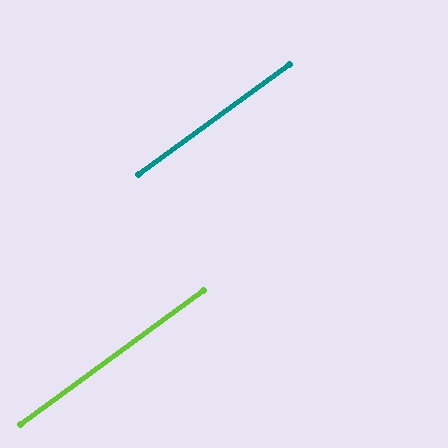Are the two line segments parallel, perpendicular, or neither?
Parallel — their directions differ by only 0.1°.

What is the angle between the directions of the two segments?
Approximately 0 degrees.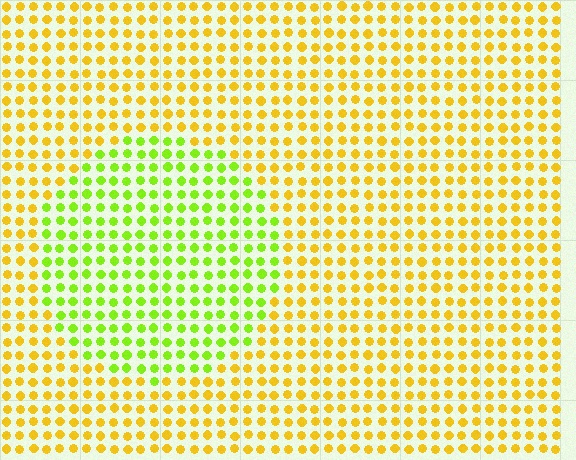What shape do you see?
I see a circle.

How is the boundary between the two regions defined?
The boundary is defined purely by a slight shift in hue (about 44 degrees). Spacing, size, and orientation are identical on both sides.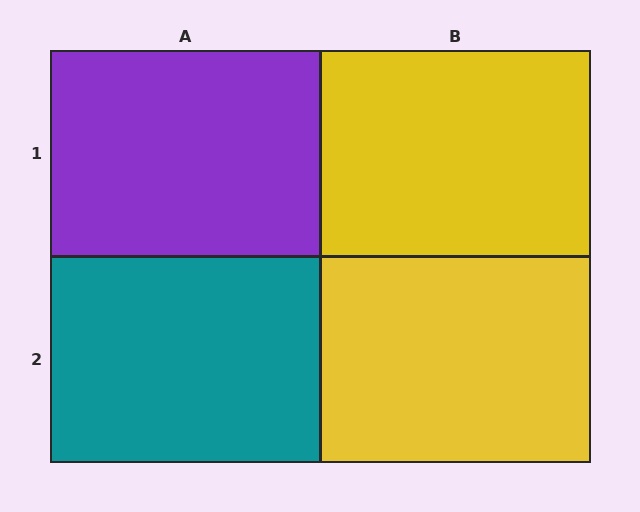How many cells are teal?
1 cell is teal.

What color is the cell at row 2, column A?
Teal.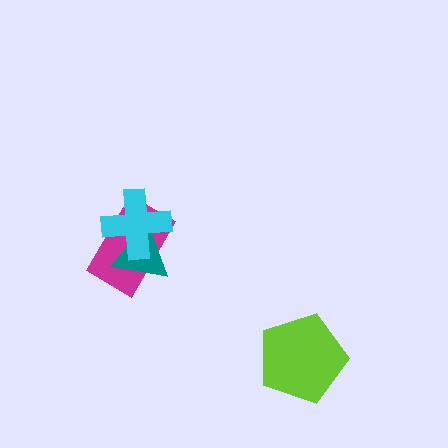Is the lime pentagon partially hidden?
No, no other shape covers it.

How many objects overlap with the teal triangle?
2 objects overlap with the teal triangle.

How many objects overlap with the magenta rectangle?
2 objects overlap with the magenta rectangle.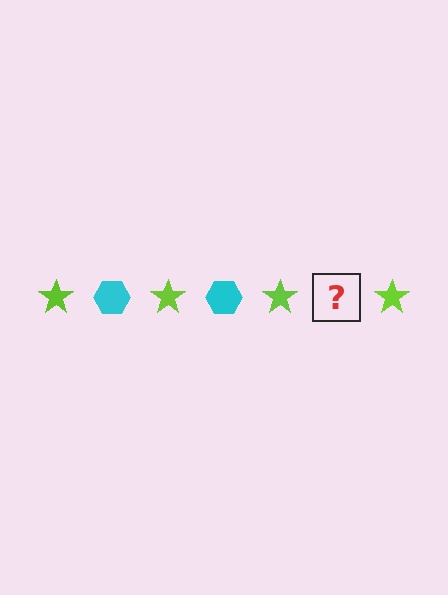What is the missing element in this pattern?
The missing element is a cyan hexagon.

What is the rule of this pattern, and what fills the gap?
The rule is that the pattern alternates between lime star and cyan hexagon. The gap should be filled with a cyan hexagon.